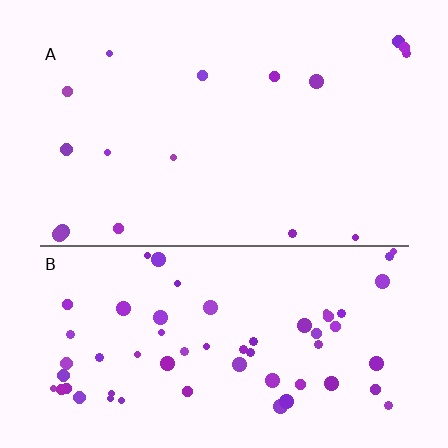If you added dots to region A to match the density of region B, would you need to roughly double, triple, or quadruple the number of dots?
Approximately quadruple.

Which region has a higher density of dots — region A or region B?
B (the bottom).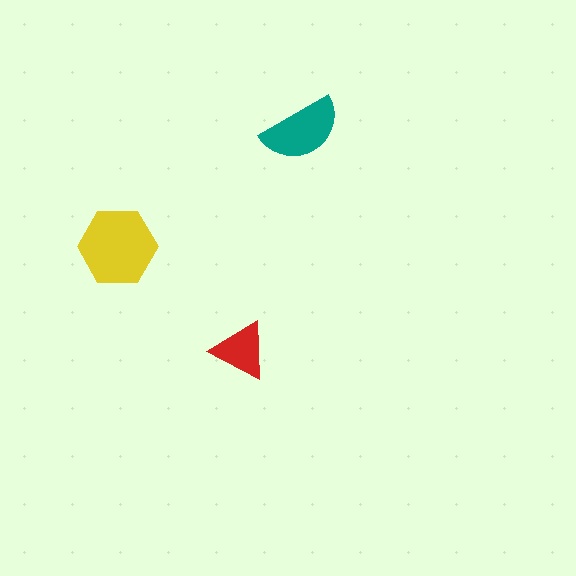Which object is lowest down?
The red triangle is bottommost.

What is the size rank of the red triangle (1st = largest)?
3rd.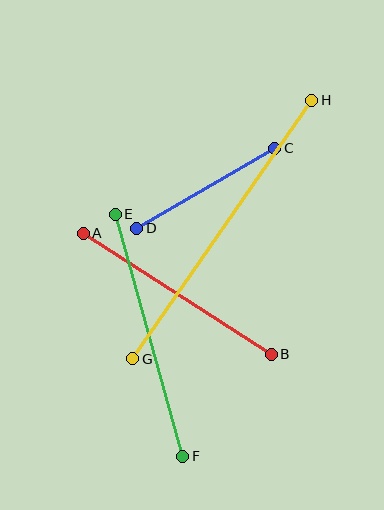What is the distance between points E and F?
The distance is approximately 251 pixels.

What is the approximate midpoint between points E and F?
The midpoint is at approximately (149, 335) pixels.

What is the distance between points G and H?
The distance is approximately 314 pixels.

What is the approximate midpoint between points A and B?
The midpoint is at approximately (177, 294) pixels.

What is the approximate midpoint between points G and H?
The midpoint is at approximately (222, 229) pixels.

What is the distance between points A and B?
The distance is approximately 224 pixels.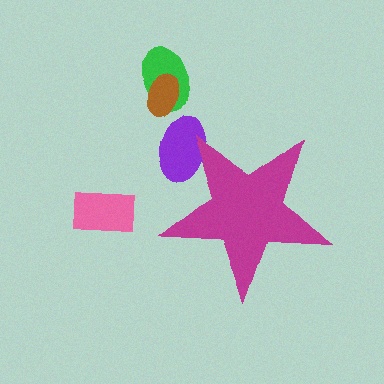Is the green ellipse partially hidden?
No, the green ellipse is fully visible.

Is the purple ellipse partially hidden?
Yes, the purple ellipse is partially hidden behind the magenta star.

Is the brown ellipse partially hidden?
No, the brown ellipse is fully visible.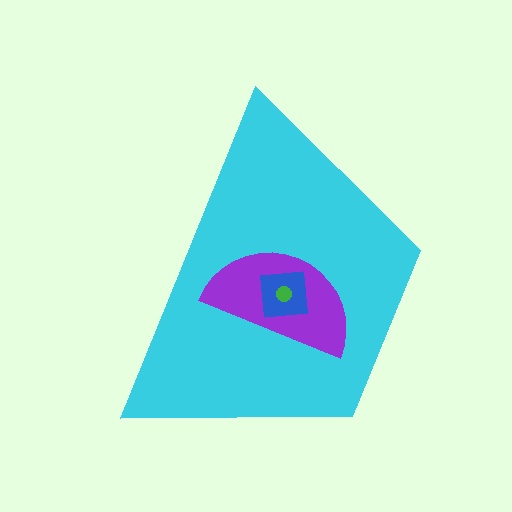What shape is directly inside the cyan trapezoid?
The purple semicircle.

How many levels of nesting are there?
4.